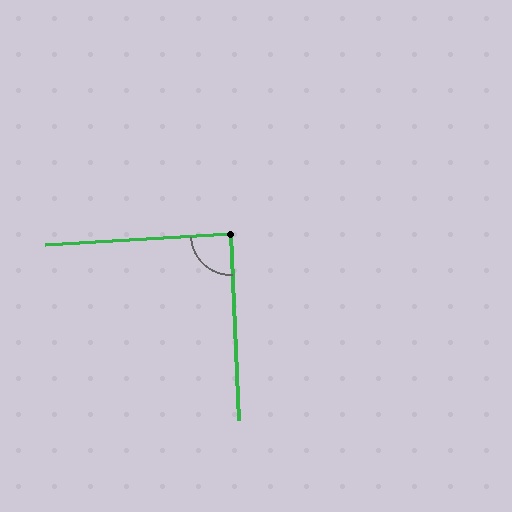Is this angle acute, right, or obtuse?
It is approximately a right angle.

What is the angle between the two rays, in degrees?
Approximately 89 degrees.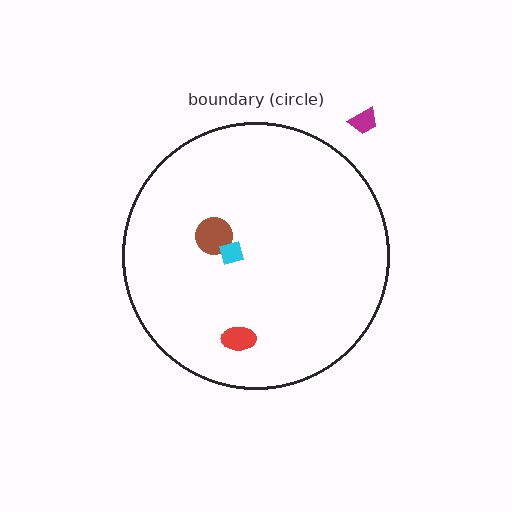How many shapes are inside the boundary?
3 inside, 1 outside.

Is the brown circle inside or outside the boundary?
Inside.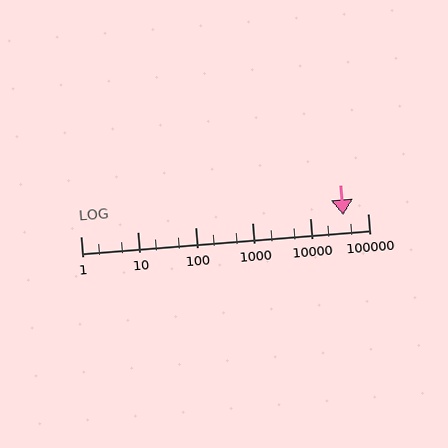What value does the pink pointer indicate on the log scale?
The pointer indicates approximately 37000.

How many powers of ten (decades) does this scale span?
The scale spans 5 decades, from 1 to 100000.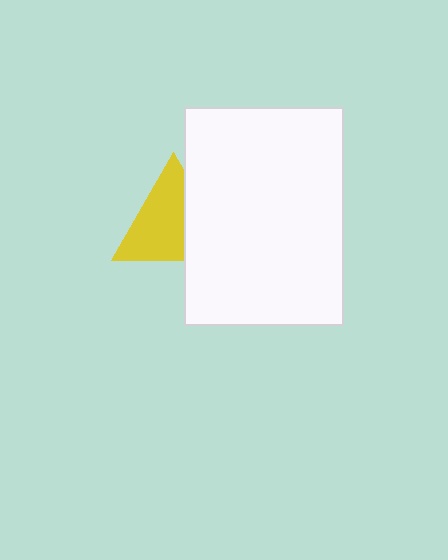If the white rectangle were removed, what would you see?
You would see the complete yellow triangle.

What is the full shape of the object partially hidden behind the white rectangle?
The partially hidden object is a yellow triangle.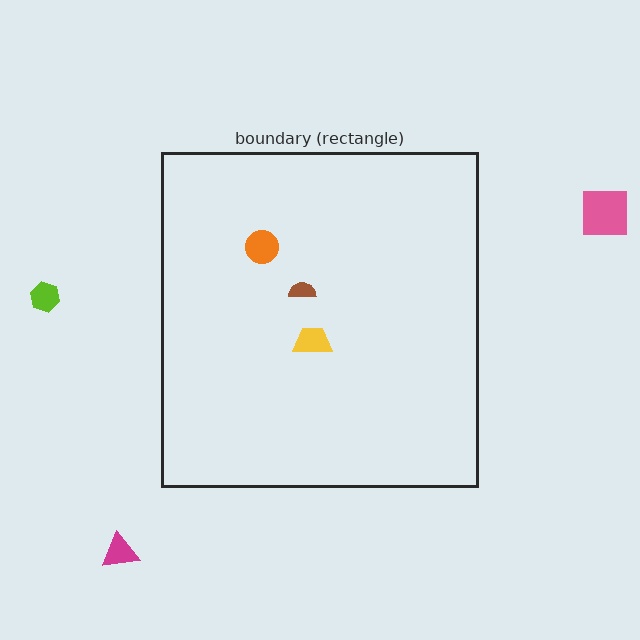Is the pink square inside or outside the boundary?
Outside.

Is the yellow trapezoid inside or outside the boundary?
Inside.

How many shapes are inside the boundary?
3 inside, 3 outside.